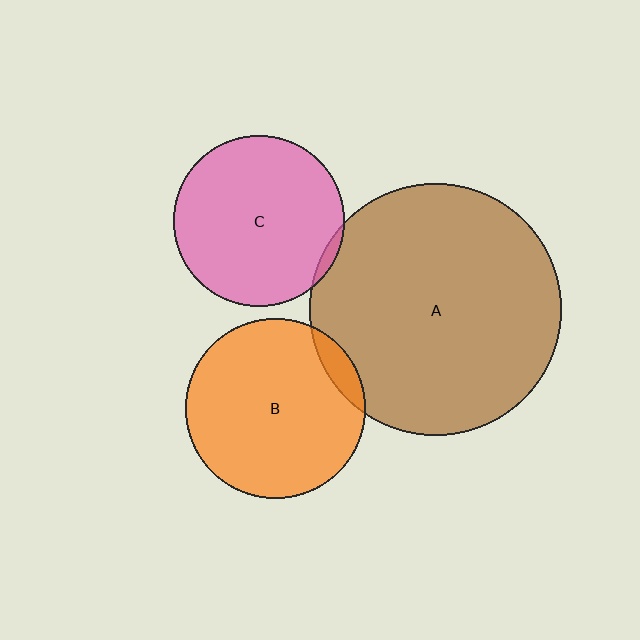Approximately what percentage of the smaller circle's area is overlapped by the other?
Approximately 10%.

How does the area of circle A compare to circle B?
Approximately 2.0 times.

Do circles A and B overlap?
Yes.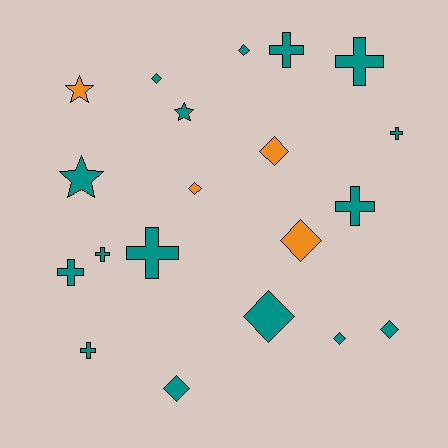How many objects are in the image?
There are 20 objects.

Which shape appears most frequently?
Diamond, with 9 objects.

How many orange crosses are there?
There are no orange crosses.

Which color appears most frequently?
Teal, with 16 objects.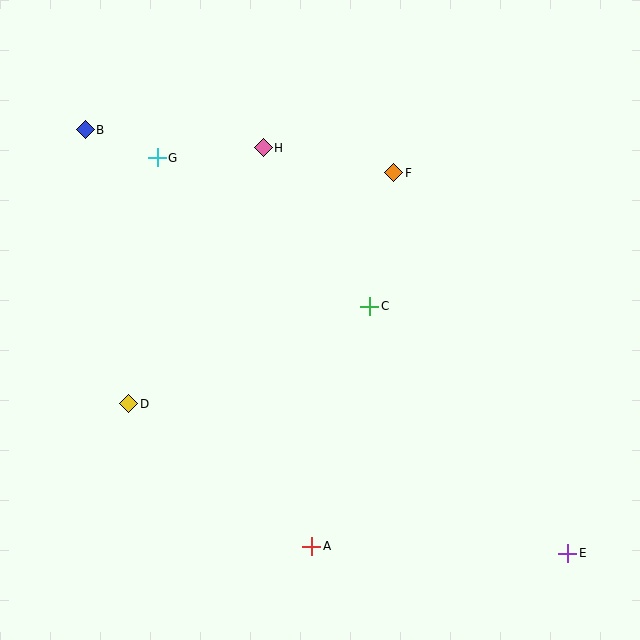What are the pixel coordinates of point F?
Point F is at (394, 173).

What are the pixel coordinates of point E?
Point E is at (568, 553).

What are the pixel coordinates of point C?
Point C is at (370, 306).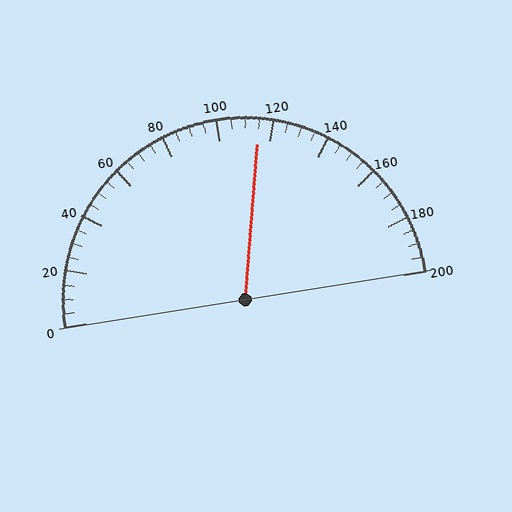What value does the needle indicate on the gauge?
The needle indicates approximately 115.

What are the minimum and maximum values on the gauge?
The gauge ranges from 0 to 200.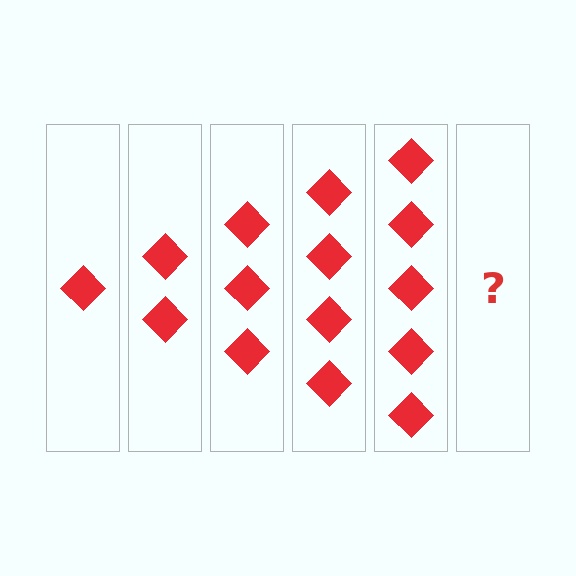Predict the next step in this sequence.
The next step is 6 diamonds.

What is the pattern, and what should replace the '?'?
The pattern is that each step adds one more diamond. The '?' should be 6 diamonds.